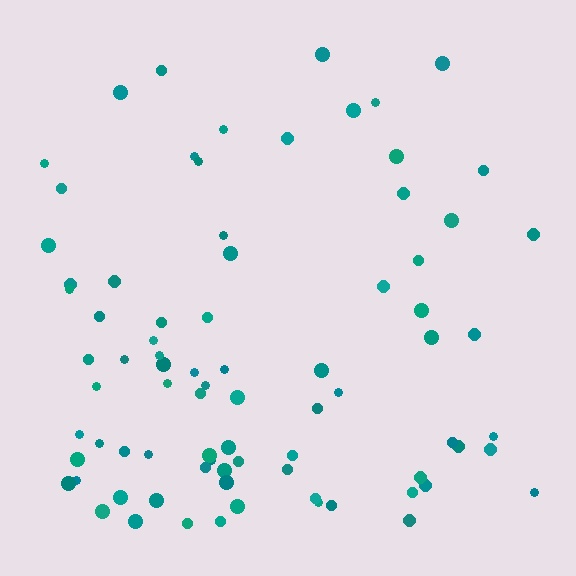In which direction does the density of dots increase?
From top to bottom, with the bottom side densest.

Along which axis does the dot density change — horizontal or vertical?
Vertical.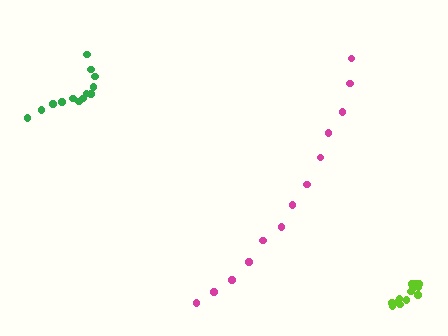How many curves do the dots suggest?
There are 3 distinct paths.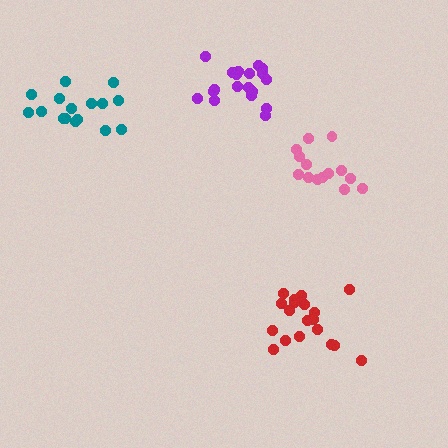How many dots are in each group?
Group 1: 19 dots, Group 2: 16 dots, Group 3: 19 dots, Group 4: 14 dots (68 total).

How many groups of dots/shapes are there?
There are 4 groups.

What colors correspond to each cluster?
The clusters are colored: red, teal, purple, pink.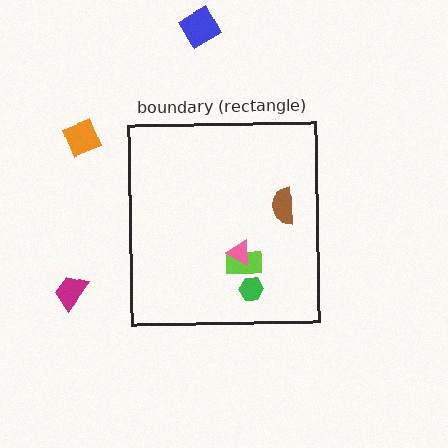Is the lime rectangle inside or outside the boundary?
Inside.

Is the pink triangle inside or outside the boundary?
Inside.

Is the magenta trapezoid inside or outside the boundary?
Outside.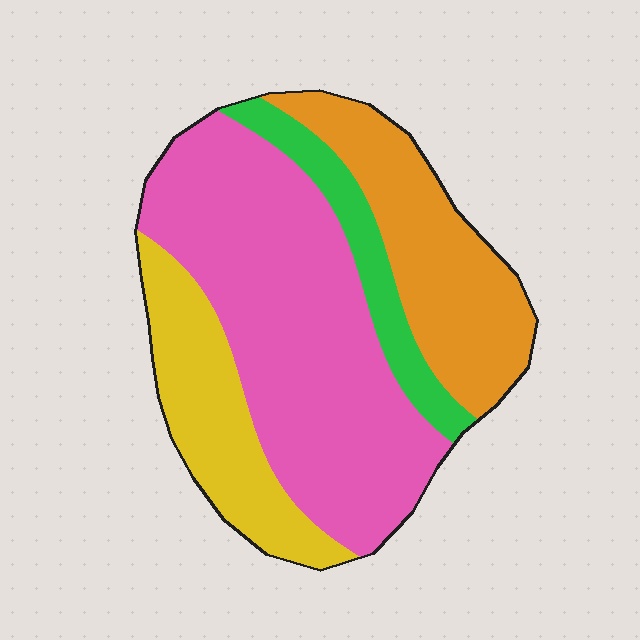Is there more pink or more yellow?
Pink.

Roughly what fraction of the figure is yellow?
Yellow takes up about one sixth (1/6) of the figure.